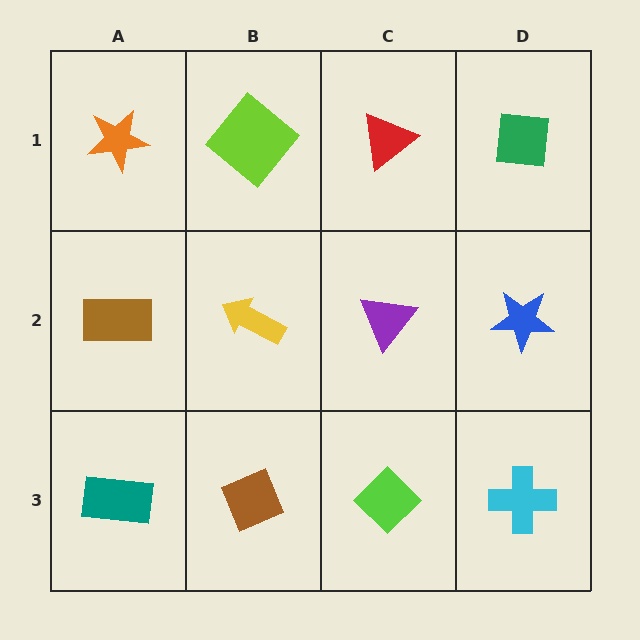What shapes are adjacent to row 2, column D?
A green square (row 1, column D), a cyan cross (row 3, column D), a purple triangle (row 2, column C).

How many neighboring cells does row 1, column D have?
2.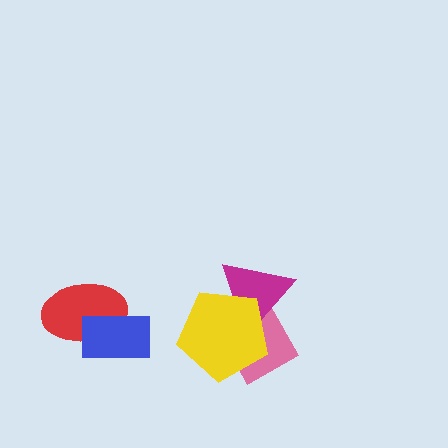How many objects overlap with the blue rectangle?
1 object overlaps with the blue rectangle.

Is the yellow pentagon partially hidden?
No, no other shape covers it.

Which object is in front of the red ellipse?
The blue rectangle is in front of the red ellipse.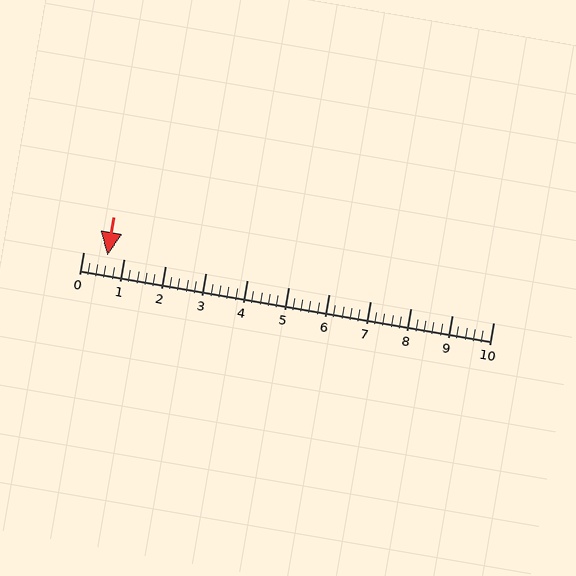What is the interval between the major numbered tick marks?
The major tick marks are spaced 1 units apart.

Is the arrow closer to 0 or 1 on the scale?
The arrow is closer to 1.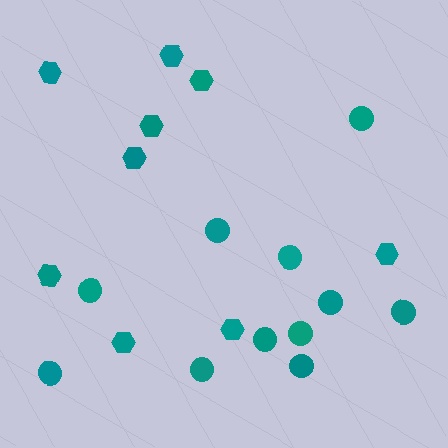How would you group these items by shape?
There are 2 groups: one group of hexagons (9) and one group of circles (11).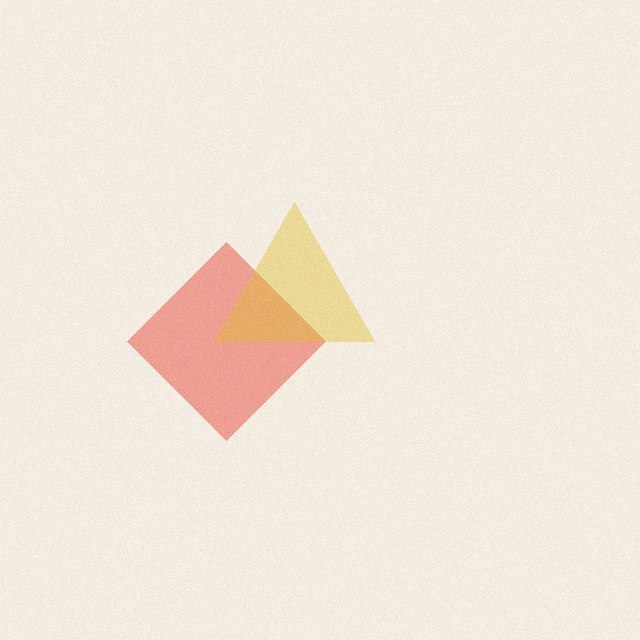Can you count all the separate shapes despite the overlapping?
Yes, there are 2 separate shapes.